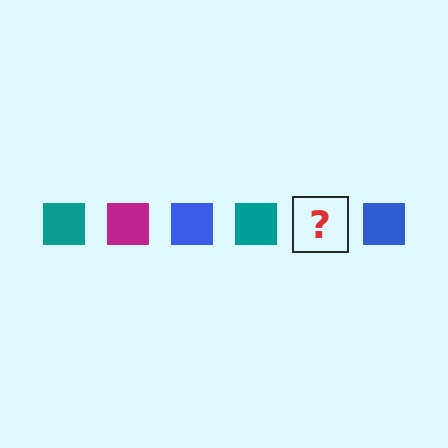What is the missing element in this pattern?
The missing element is a magenta square.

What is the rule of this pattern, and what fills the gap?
The rule is that the pattern cycles through teal, magenta, blue squares. The gap should be filled with a magenta square.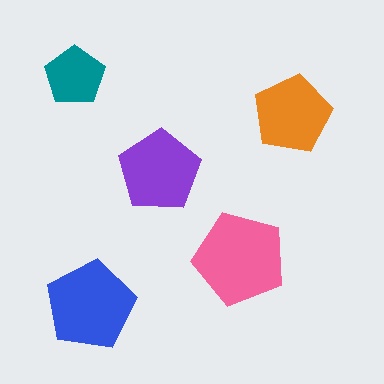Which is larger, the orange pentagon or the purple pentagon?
The purple one.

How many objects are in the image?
There are 5 objects in the image.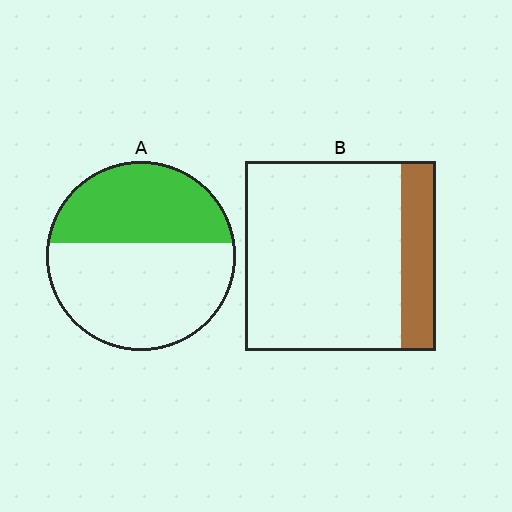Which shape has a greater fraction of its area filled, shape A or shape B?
Shape A.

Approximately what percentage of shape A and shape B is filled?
A is approximately 40% and B is approximately 20%.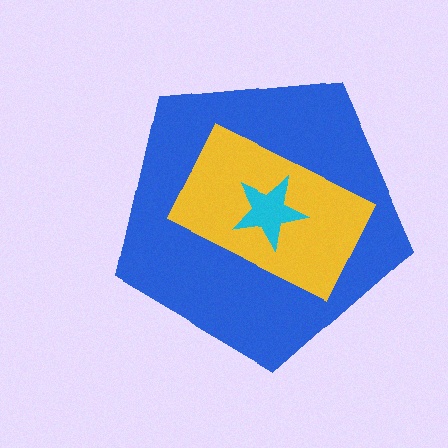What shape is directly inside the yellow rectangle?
The cyan star.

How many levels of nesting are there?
3.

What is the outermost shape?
The blue pentagon.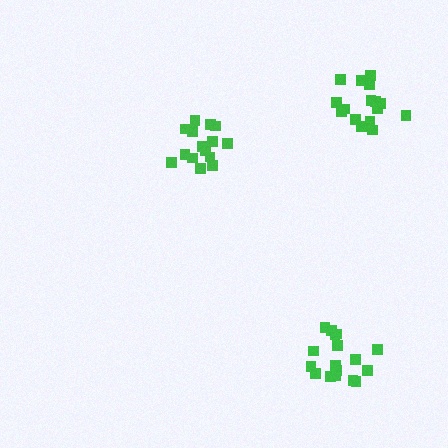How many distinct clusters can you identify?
There are 3 distinct clusters.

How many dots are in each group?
Group 1: 15 dots, Group 2: 17 dots, Group 3: 16 dots (48 total).